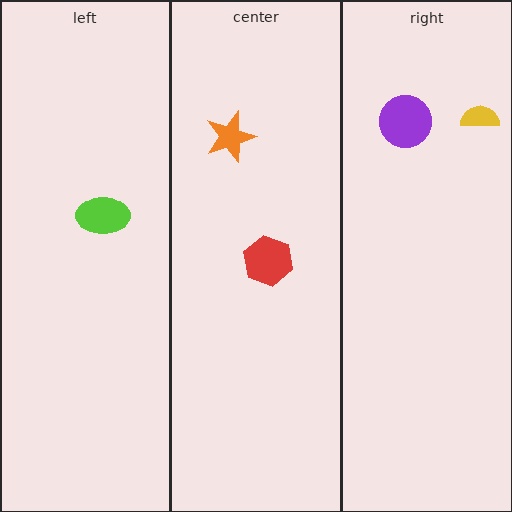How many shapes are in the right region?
2.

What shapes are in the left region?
The lime ellipse.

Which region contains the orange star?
The center region.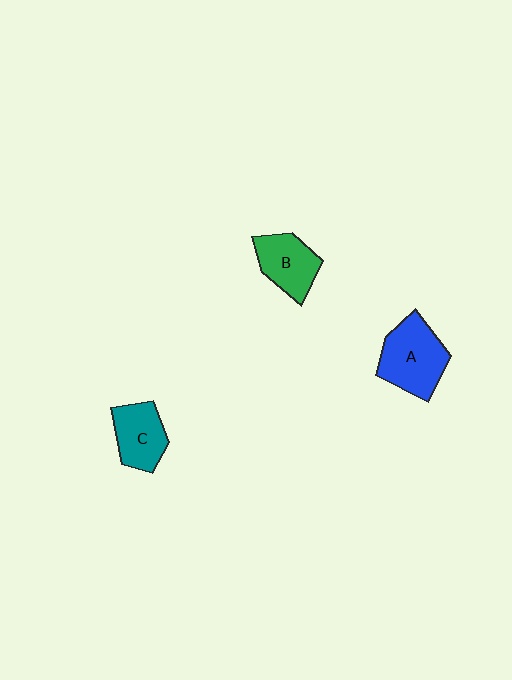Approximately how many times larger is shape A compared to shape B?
Approximately 1.3 times.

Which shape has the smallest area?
Shape C (teal).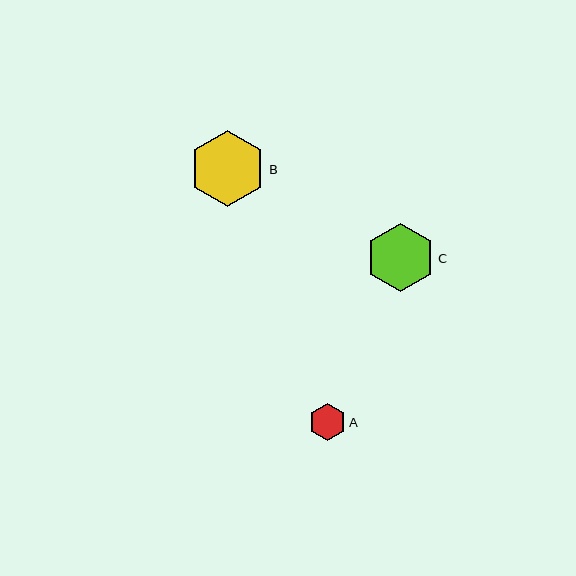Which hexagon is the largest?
Hexagon B is the largest with a size of approximately 76 pixels.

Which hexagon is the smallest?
Hexagon A is the smallest with a size of approximately 37 pixels.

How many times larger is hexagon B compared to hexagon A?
Hexagon B is approximately 2.1 times the size of hexagon A.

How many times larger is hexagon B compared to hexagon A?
Hexagon B is approximately 2.1 times the size of hexagon A.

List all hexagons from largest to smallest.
From largest to smallest: B, C, A.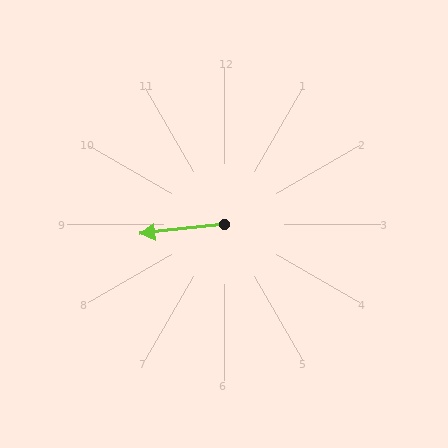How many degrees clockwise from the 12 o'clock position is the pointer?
Approximately 264 degrees.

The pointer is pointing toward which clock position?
Roughly 9 o'clock.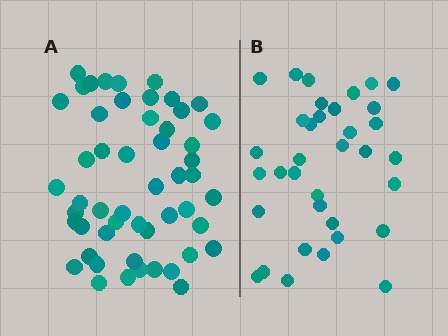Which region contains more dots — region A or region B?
Region A (the left region) has more dots.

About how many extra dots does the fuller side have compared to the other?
Region A has approximately 15 more dots than region B.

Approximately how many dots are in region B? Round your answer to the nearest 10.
About 40 dots. (The exact count is 35, which rounds to 40.)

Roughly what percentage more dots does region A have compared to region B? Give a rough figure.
About 50% more.